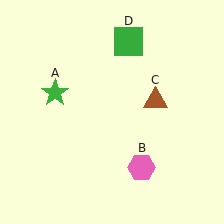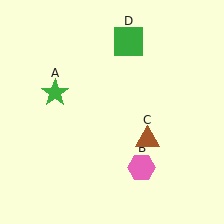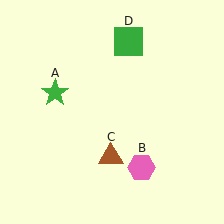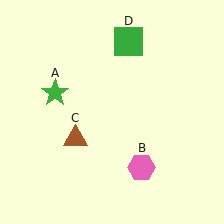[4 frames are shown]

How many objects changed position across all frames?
1 object changed position: brown triangle (object C).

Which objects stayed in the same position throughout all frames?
Green star (object A) and pink hexagon (object B) and green square (object D) remained stationary.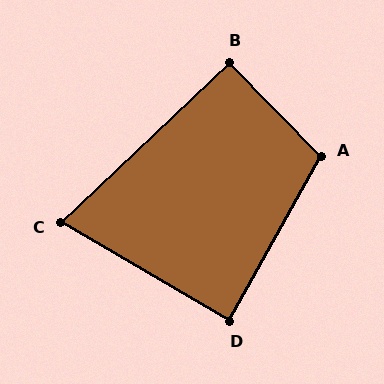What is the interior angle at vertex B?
Approximately 91 degrees (approximately right).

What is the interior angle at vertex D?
Approximately 89 degrees (approximately right).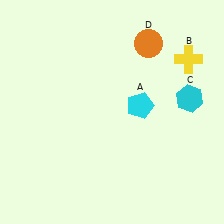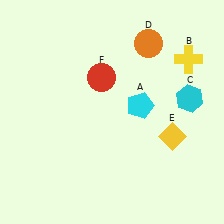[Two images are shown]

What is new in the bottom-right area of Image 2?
A yellow diamond (E) was added in the bottom-right area of Image 2.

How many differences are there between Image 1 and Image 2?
There are 2 differences between the two images.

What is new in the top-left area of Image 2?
A red circle (F) was added in the top-left area of Image 2.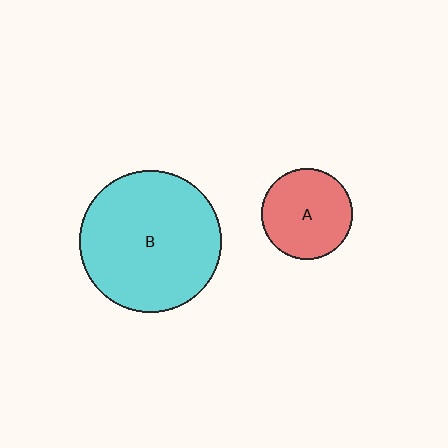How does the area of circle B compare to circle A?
Approximately 2.5 times.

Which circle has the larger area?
Circle B (cyan).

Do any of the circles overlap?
No, none of the circles overlap.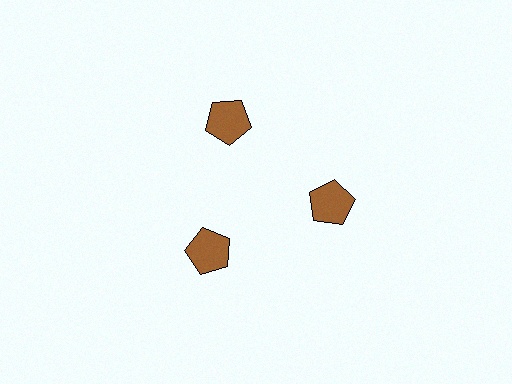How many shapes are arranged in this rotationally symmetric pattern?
There are 3 shapes, arranged in 3 groups of 1.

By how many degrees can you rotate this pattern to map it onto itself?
The pattern maps onto itself every 120 degrees of rotation.